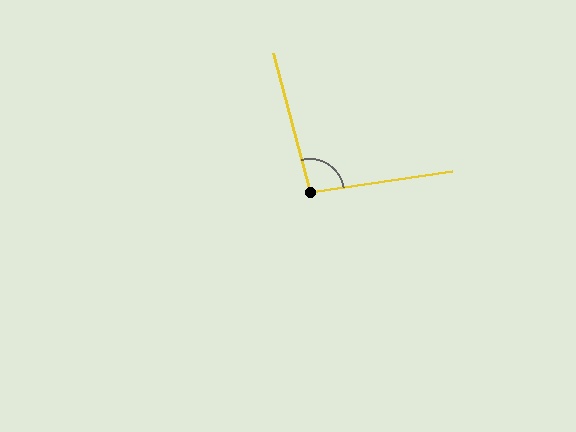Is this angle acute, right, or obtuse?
It is obtuse.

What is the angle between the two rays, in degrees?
Approximately 96 degrees.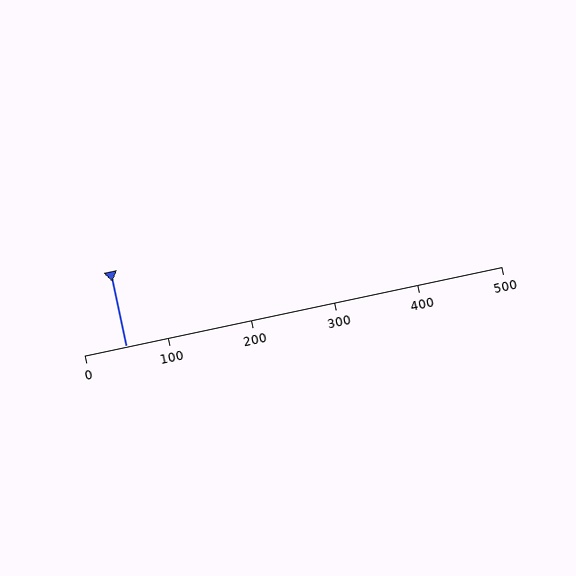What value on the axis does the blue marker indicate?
The marker indicates approximately 50.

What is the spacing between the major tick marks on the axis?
The major ticks are spaced 100 apart.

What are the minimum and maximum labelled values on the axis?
The axis runs from 0 to 500.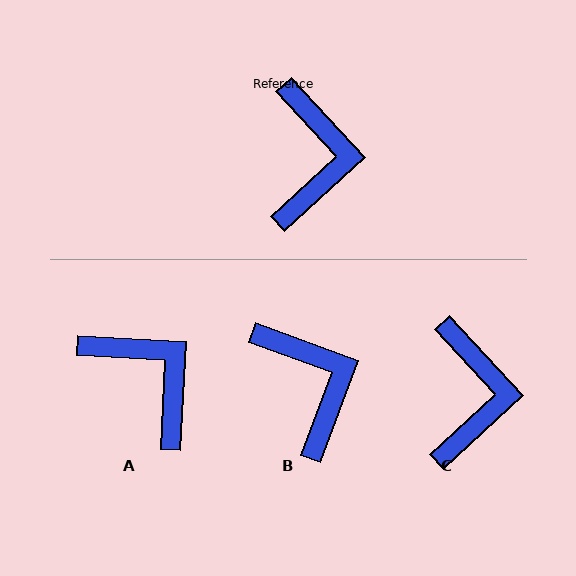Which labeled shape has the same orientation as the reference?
C.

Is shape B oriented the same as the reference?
No, it is off by about 27 degrees.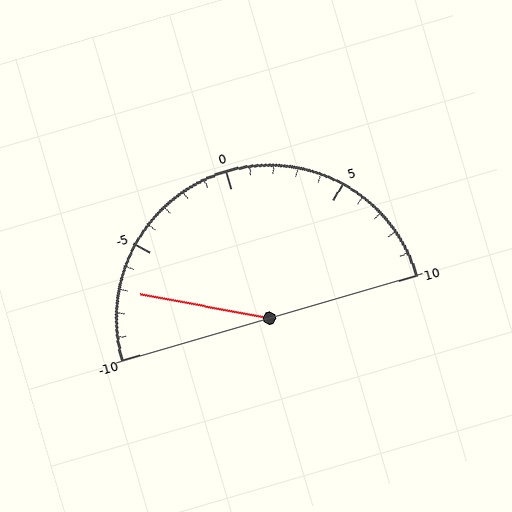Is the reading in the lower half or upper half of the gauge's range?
The reading is in the lower half of the range (-10 to 10).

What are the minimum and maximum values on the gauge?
The gauge ranges from -10 to 10.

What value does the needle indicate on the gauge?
The needle indicates approximately -7.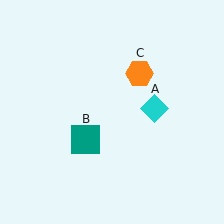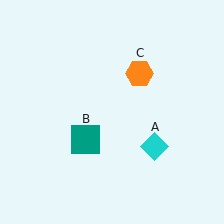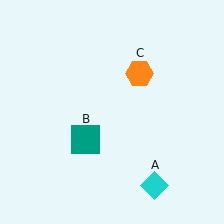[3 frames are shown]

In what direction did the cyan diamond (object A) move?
The cyan diamond (object A) moved down.